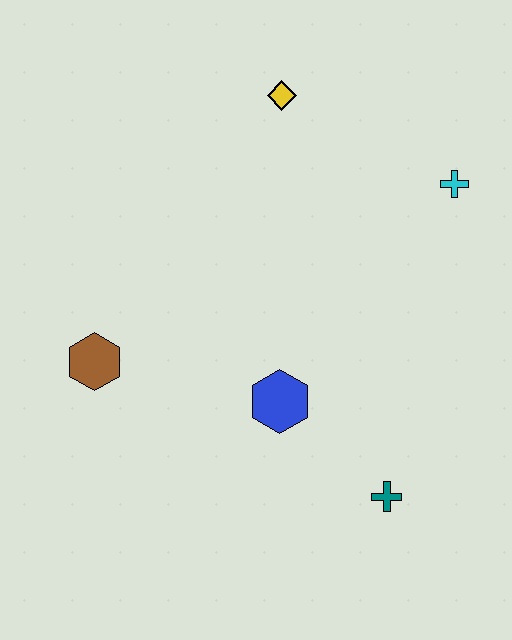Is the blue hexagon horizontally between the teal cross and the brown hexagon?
Yes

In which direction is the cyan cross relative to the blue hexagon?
The cyan cross is above the blue hexagon.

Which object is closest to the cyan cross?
The yellow diamond is closest to the cyan cross.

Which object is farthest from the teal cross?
The yellow diamond is farthest from the teal cross.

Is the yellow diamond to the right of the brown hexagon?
Yes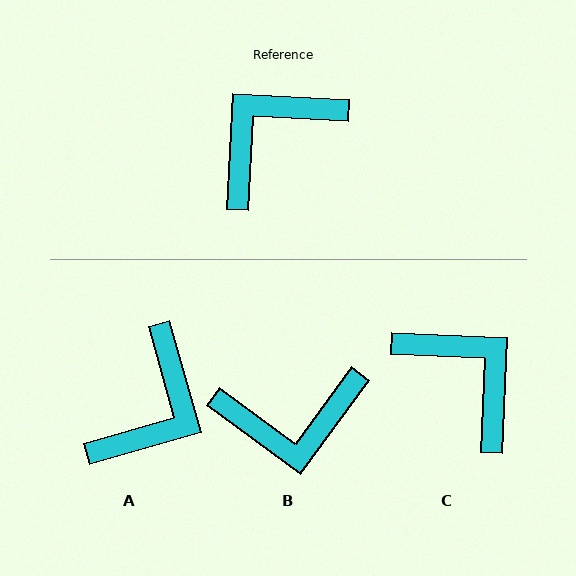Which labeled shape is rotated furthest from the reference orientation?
A, about 161 degrees away.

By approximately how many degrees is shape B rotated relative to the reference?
Approximately 147 degrees counter-clockwise.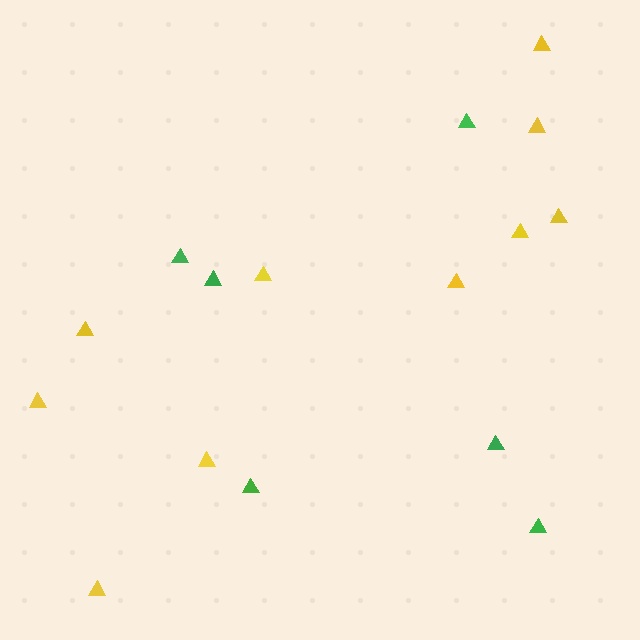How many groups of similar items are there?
There are 2 groups: one group of green triangles (6) and one group of yellow triangles (10).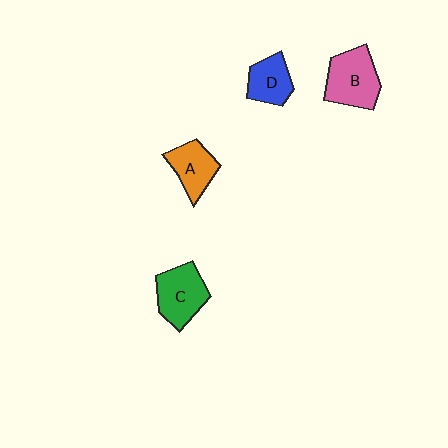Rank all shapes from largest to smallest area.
From largest to smallest: B (pink), C (green), A (orange), D (blue).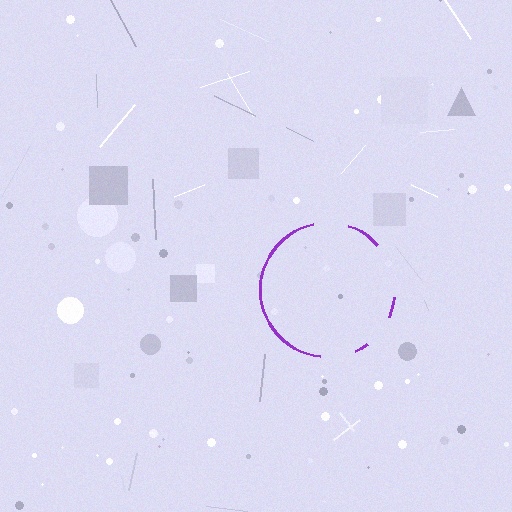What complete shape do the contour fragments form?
The contour fragments form a circle.